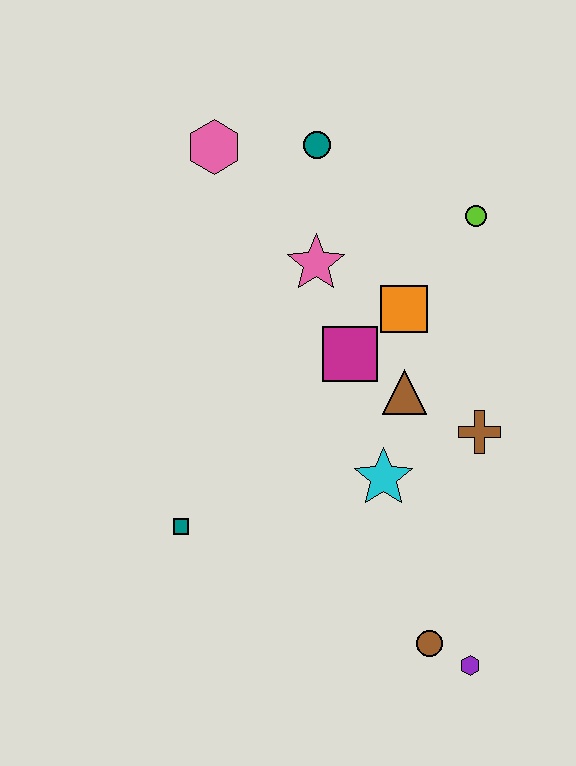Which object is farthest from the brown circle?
The pink hexagon is farthest from the brown circle.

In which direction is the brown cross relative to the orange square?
The brown cross is below the orange square.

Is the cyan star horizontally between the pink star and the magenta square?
No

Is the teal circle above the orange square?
Yes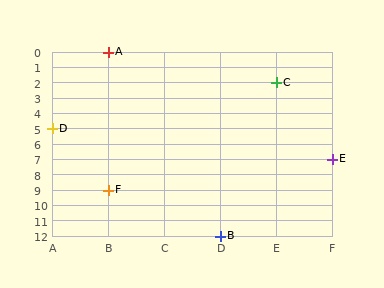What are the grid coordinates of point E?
Point E is at grid coordinates (F, 7).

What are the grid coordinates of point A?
Point A is at grid coordinates (B, 0).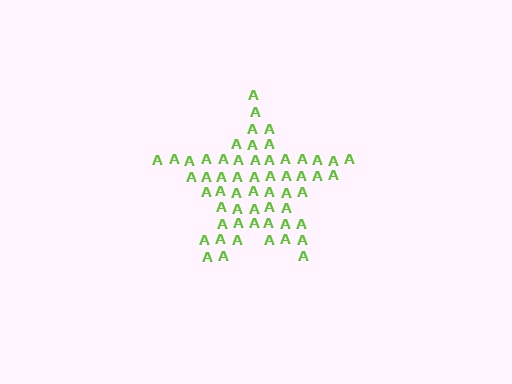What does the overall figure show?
The overall figure shows a star.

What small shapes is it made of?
It is made of small letter A's.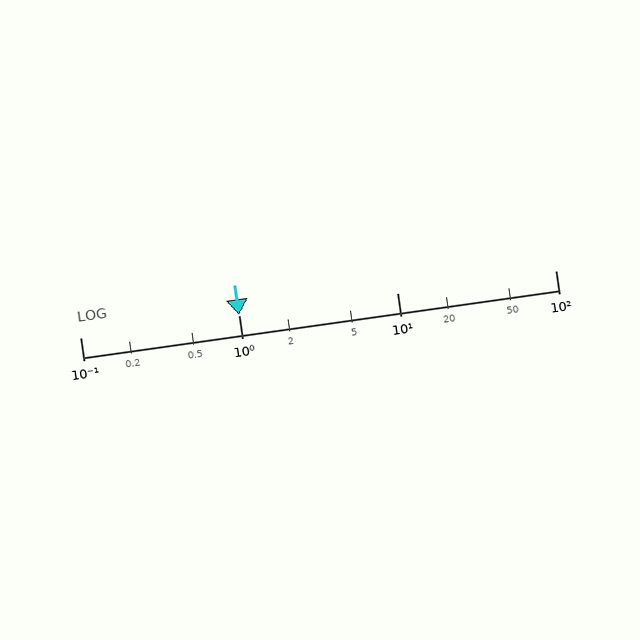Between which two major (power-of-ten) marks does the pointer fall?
The pointer is between 1 and 10.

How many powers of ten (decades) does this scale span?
The scale spans 3 decades, from 0.1 to 100.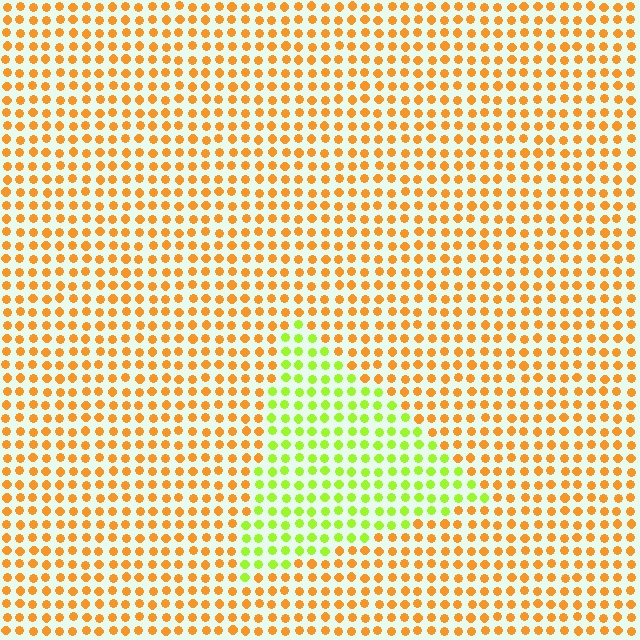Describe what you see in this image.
The image is filled with small orange elements in a uniform arrangement. A triangle-shaped region is visible where the elements are tinted to a slightly different hue, forming a subtle color boundary.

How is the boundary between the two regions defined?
The boundary is defined purely by a slight shift in hue (about 56 degrees). Spacing, size, and orientation are identical on both sides.